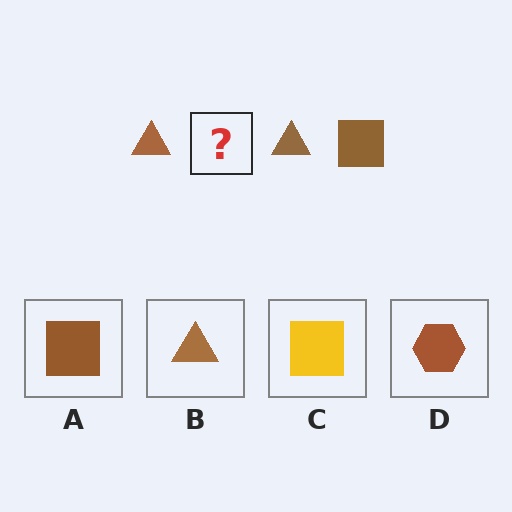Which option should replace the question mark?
Option A.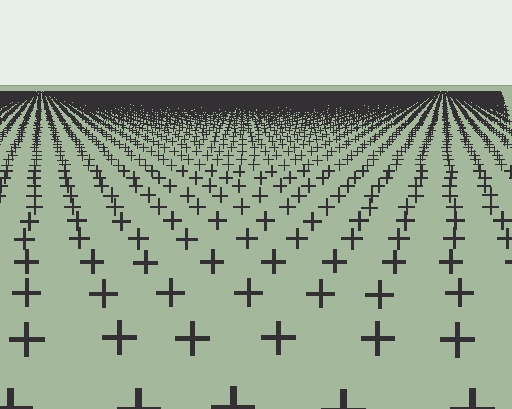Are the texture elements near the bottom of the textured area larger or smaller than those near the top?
Larger. Near the bottom, elements are closer to the viewer and appear at a bigger on-screen size.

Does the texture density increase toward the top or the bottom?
Density increases toward the top.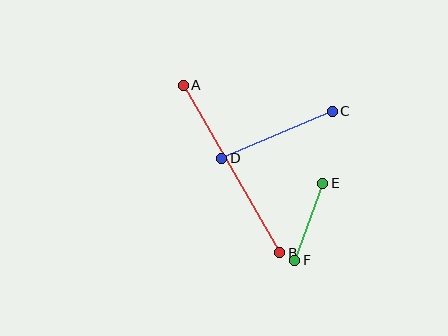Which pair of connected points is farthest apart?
Points A and B are farthest apart.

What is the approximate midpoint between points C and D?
The midpoint is at approximately (277, 135) pixels.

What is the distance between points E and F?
The distance is approximately 82 pixels.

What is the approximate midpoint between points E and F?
The midpoint is at approximately (309, 222) pixels.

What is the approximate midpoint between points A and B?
The midpoint is at approximately (232, 169) pixels.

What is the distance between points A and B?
The distance is approximately 193 pixels.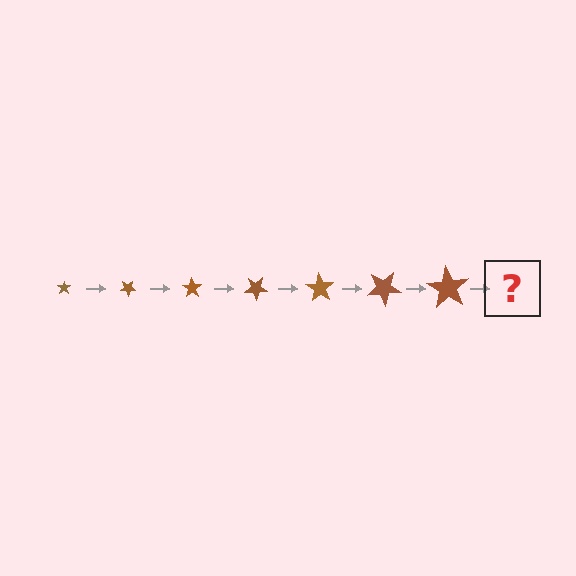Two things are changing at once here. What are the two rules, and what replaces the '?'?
The two rules are that the star grows larger each step and it rotates 35 degrees each step. The '?' should be a star, larger than the previous one and rotated 245 degrees from the start.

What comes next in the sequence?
The next element should be a star, larger than the previous one and rotated 245 degrees from the start.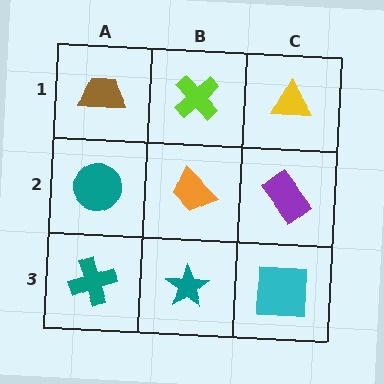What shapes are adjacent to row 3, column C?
A purple rectangle (row 2, column C), a teal star (row 3, column B).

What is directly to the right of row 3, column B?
A cyan square.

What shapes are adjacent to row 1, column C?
A purple rectangle (row 2, column C), a lime cross (row 1, column B).